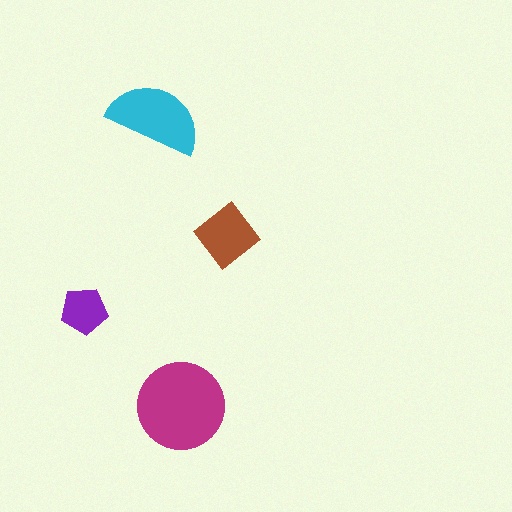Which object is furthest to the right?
The brown diamond is rightmost.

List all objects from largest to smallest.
The magenta circle, the cyan semicircle, the brown diamond, the purple pentagon.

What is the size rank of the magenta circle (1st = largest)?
1st.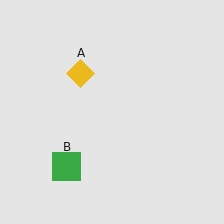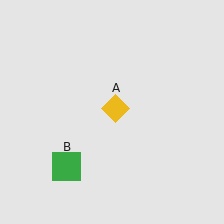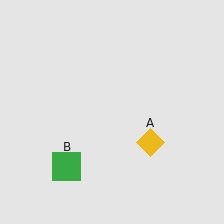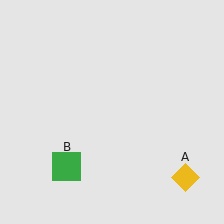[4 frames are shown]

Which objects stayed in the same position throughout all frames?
Green square (object B) remained stationary.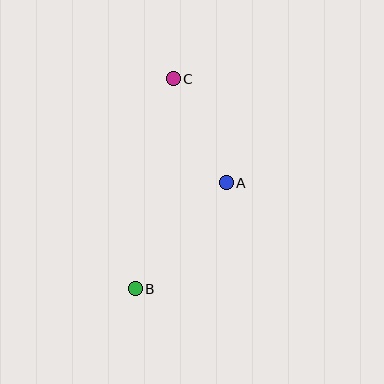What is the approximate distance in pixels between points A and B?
The distance between A and B is approximately 140 pixels.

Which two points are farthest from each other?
Points B and C are farthest from each other.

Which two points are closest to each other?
Points A and C are closest to each other.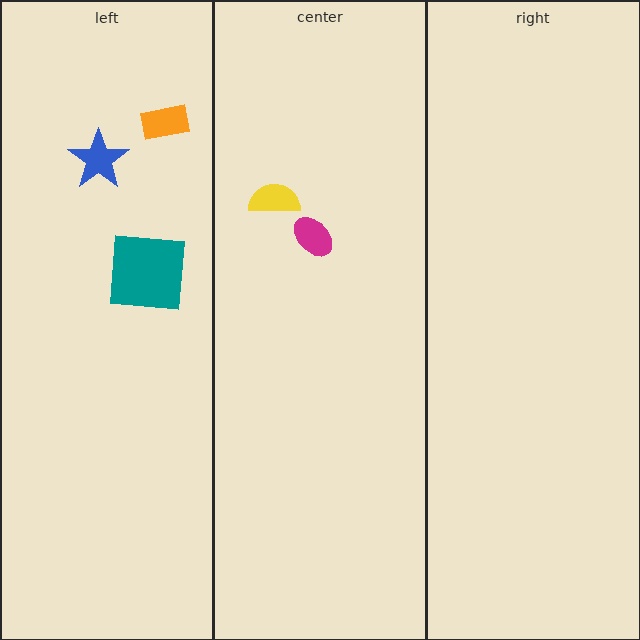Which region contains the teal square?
The left region.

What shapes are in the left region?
The blue star, the teal square, the orange rectangle.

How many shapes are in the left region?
3.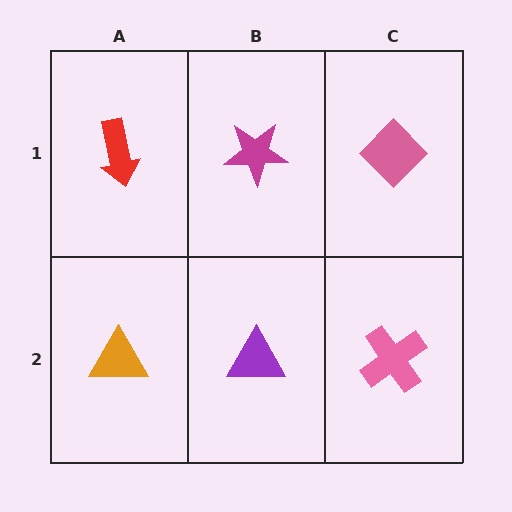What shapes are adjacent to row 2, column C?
A pink diamond (row 1, column C), a purple triangle (row 2, column B).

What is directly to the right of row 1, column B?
A pink diamond.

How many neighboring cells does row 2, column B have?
3.